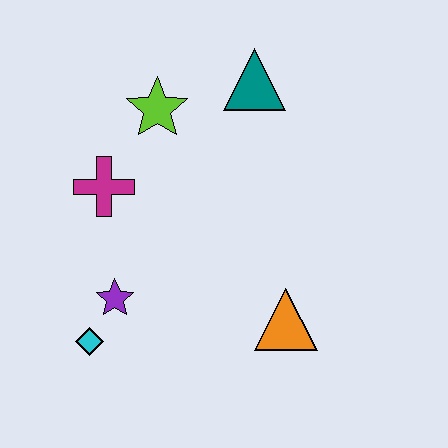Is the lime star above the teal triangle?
No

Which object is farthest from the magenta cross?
The orange triangle is farthest from the magenta cross.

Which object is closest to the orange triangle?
The purple star is closest to the orange triangle.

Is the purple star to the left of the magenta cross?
No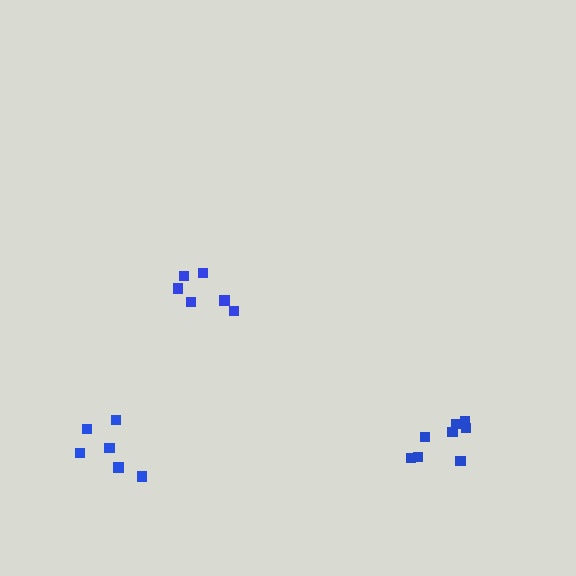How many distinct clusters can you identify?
There are 3 distinct clusters.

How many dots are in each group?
Group 1: 8 dots, Group 2: 6 dots, Group 3: 6 dots (20 total).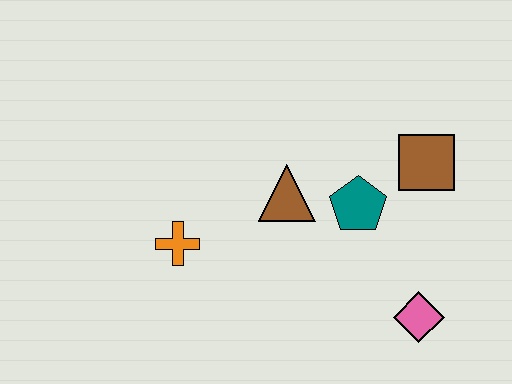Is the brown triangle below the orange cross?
No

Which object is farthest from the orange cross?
The brown square is farthest from the orange cross.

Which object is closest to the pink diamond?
The teal pentagon is closest to the pink diamond.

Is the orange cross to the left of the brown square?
Yes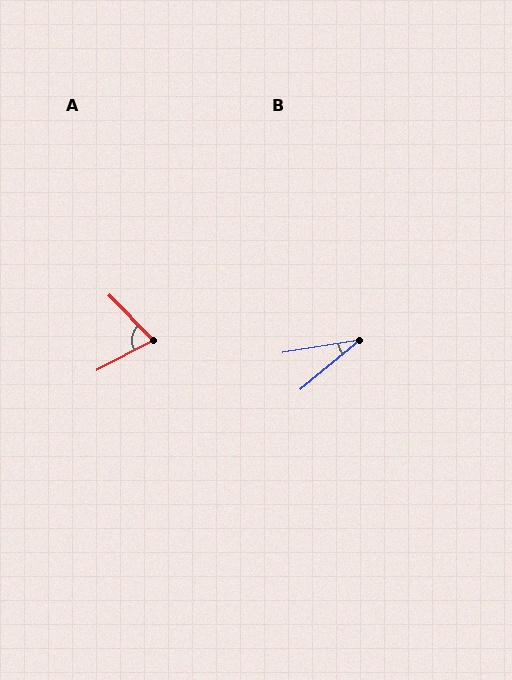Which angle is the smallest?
B, at approximately 31 degrees.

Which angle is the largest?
A, at approximately 73 degrees.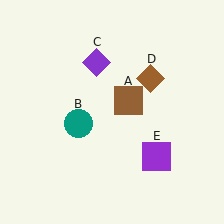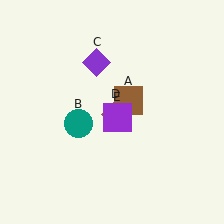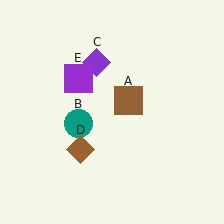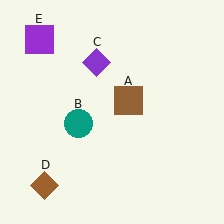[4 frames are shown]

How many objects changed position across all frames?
2 objects changed position: brown diamond (object D), purple square (object E).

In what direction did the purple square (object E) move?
The purple square (object E) moved up and to the left.